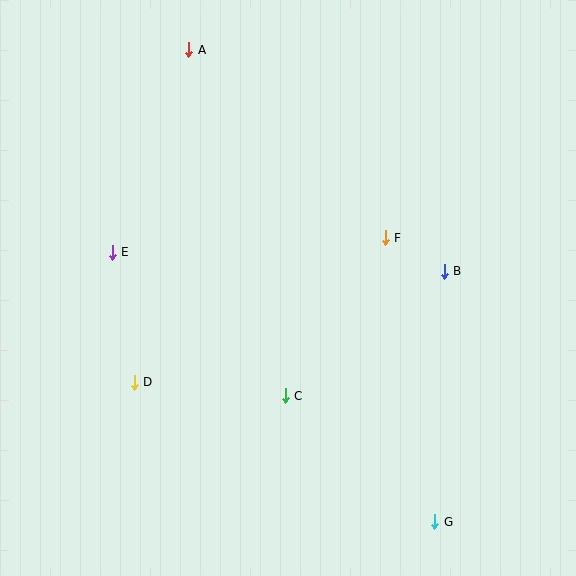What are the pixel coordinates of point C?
Point C is at (285, 396).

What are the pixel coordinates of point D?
Point D is at (134, 382).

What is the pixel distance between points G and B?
The distance between G and B is 251 pixels.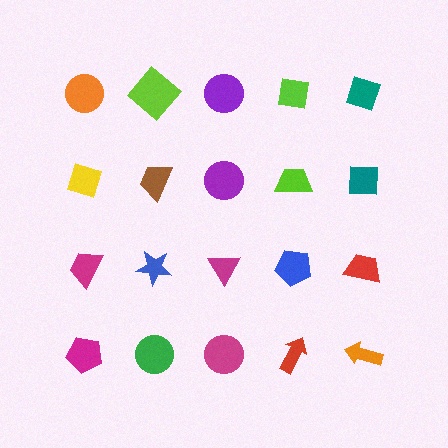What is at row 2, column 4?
A lime trapezoid.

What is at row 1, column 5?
A teal diamond.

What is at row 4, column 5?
An orange arrow.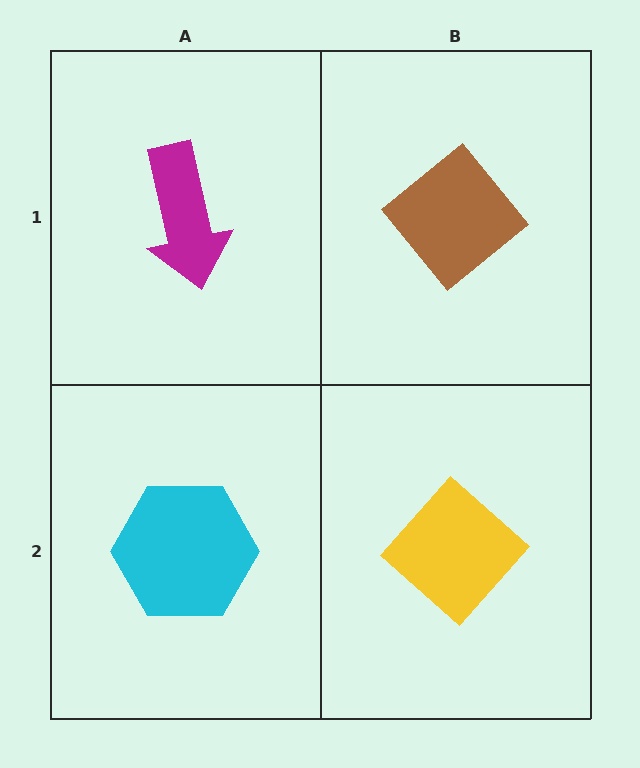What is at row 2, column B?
A yellow diamond.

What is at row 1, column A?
A magenta arrow.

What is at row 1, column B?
A brown diamond.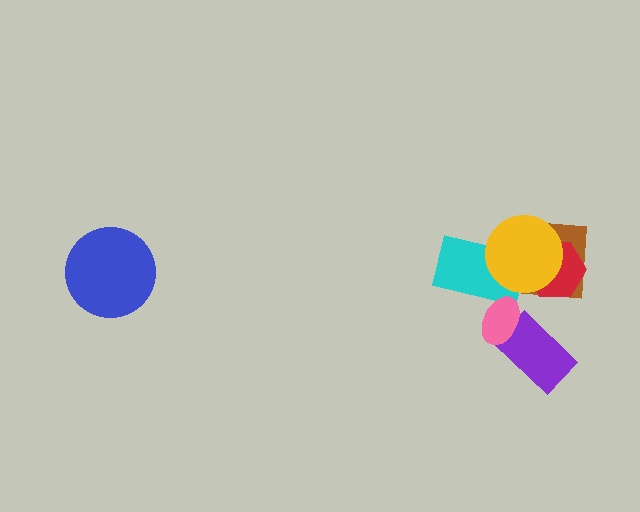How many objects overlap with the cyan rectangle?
3 objects overlap with the cyan rectangle.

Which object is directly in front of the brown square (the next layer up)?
The red hexagon is directly in front of the brown square.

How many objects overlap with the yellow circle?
3 objects overlap with the yellow circle.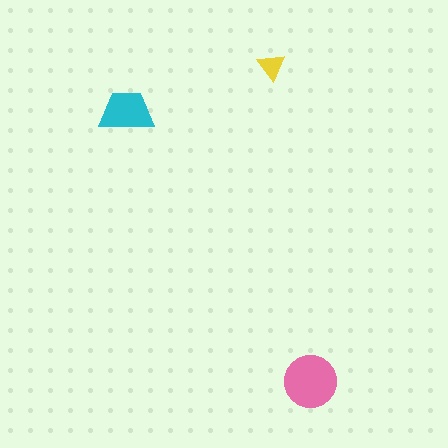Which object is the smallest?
The yellow triangle.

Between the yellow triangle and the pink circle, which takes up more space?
The pink circle.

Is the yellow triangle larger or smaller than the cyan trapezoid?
Smaller.